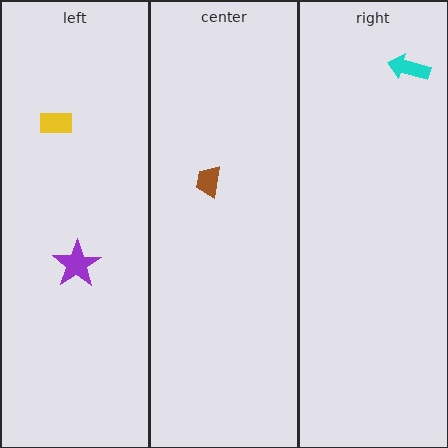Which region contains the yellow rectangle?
The left region.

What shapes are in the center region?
The brown trapezoid.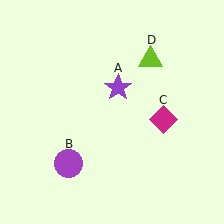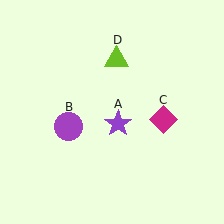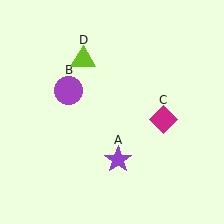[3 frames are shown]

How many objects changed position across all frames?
3 objects changed position: purple star (object A), purple circle (object B), lime triangle (object D).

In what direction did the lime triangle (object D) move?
The lime triangle (object D) moved left.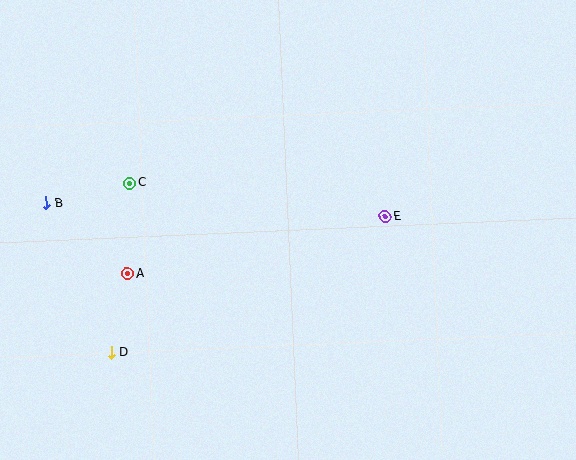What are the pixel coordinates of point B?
Point B is at (46, 203).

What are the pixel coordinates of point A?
Point A is at (127, 274).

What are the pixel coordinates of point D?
Point D is at (111, 353).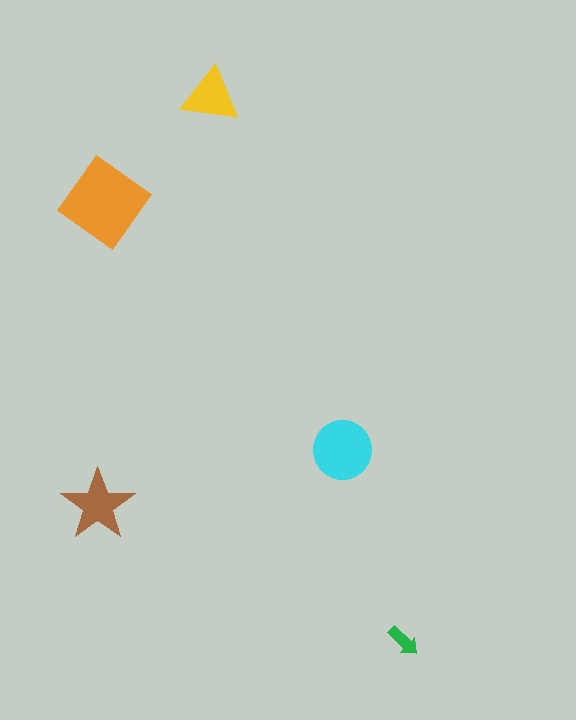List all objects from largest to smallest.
The orange diamond, the cyan circle, the brown star, the yellow triangle, the green arrow.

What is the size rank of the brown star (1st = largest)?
3rd.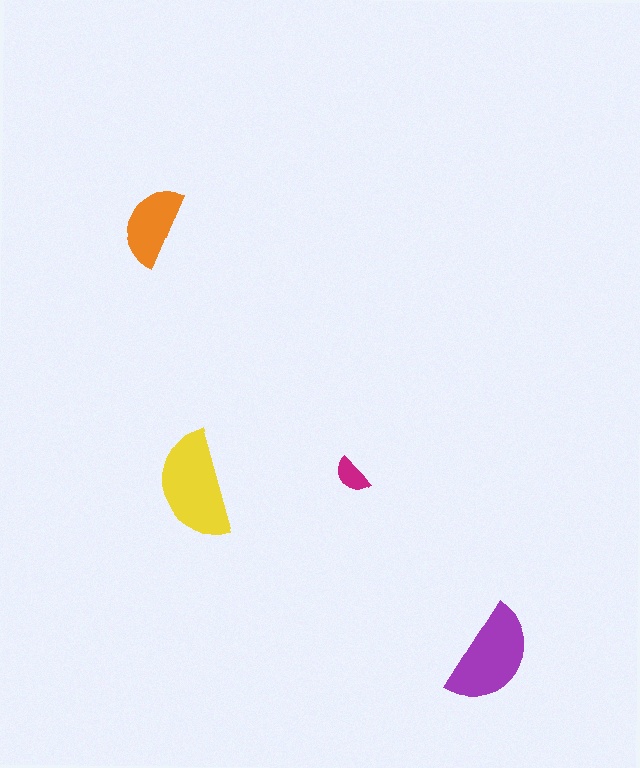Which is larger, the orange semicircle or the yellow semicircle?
The yellow one.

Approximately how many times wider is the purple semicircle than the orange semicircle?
About 1.5 times wider.